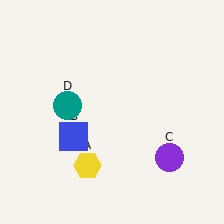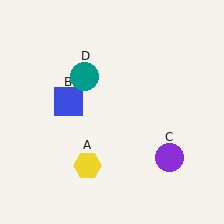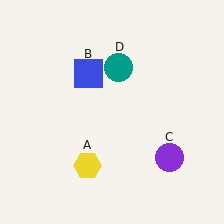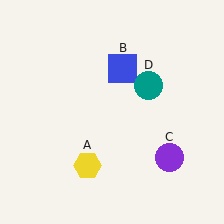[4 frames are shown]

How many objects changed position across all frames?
2 objects changed position: blue square (object B), teal circle (object D).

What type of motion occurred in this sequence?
The blue square (object B), teal circle (object D) rotated clockwise around the center of the scene.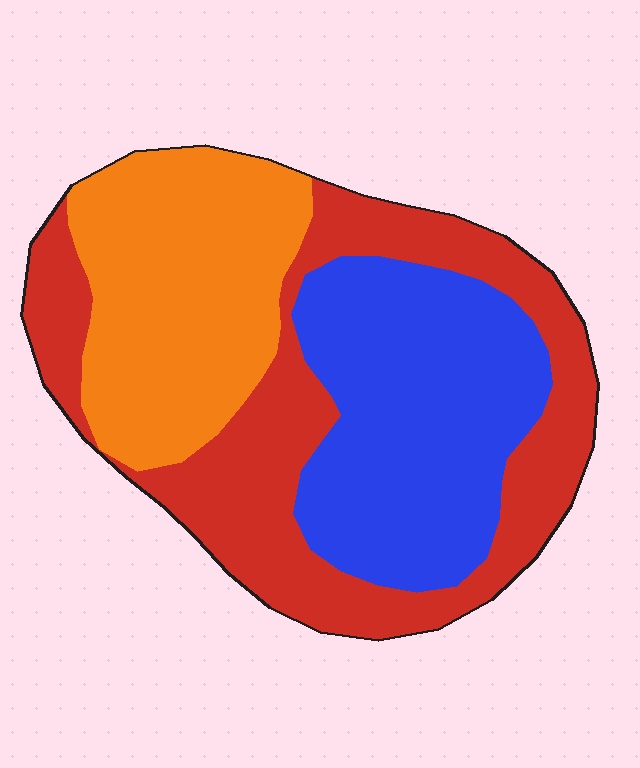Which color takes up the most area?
Red, at roughly 40%.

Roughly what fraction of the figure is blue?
Blue covers around 30% of the figure.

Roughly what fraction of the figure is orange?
Orange covers around 30% of the figure.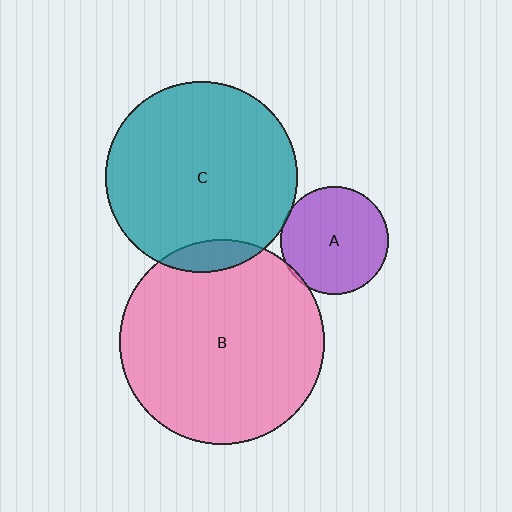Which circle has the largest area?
Circle B (pink).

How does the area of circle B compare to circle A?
Approximately 3.6 times.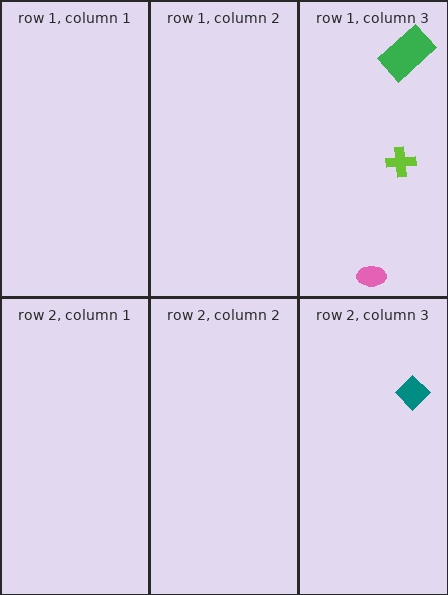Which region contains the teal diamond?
The row 2, column 3 region.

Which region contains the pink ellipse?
The row 1, column 3 region.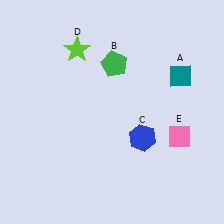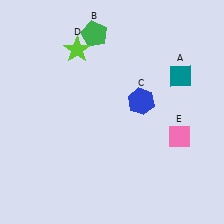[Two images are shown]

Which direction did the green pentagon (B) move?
The green pentagon (B) moved up.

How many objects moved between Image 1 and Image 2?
2 objects moved between the two images.